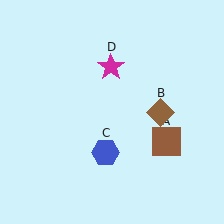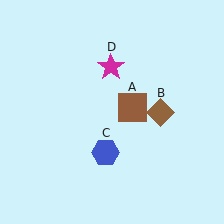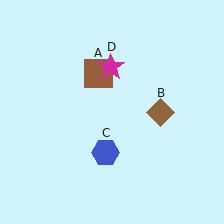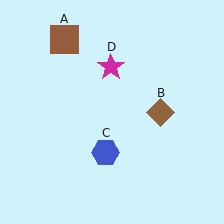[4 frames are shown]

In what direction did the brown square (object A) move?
The brown square (object A) moved up and to the left.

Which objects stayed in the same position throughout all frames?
Brown diamond (object B) and blue hexagon (object C) and magenta star (object D) remained stationary.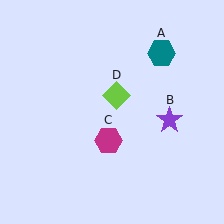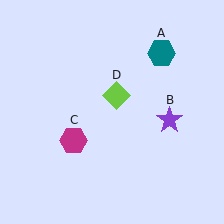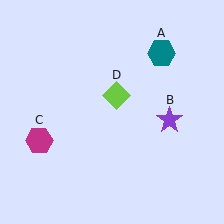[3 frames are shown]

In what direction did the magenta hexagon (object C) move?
The magenta hexagon (object C) moved left.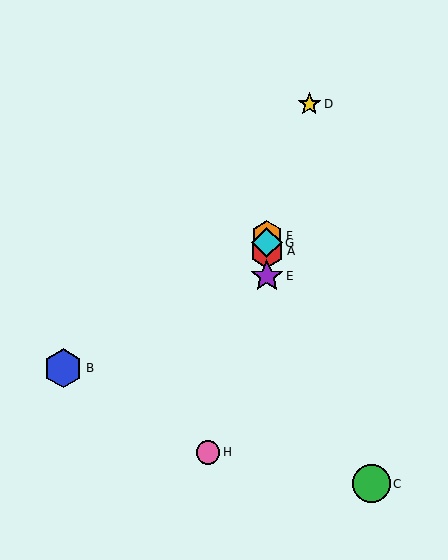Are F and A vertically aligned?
Yes, both are at x≈267.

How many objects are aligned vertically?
4 objects (A, E, F, G) are aligned vertically.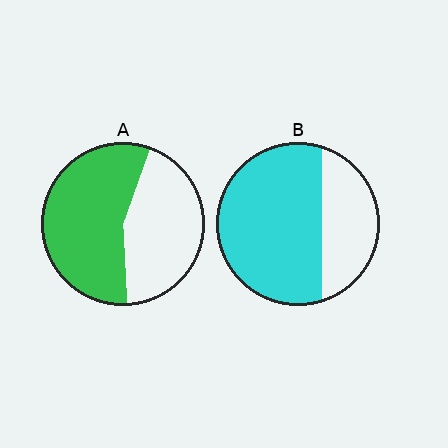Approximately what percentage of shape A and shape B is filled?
A is approximately 55% and B is approximately 70%.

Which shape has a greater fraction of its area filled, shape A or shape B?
Shape B.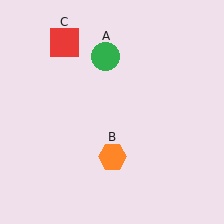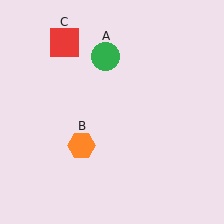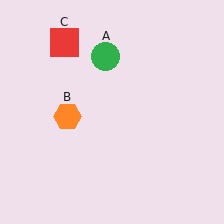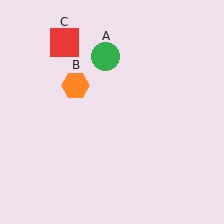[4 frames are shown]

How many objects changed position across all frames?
1 object changed position: orange hexagon (object B).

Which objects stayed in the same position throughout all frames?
Green circle (object A) and red square (object C) remained stationary.